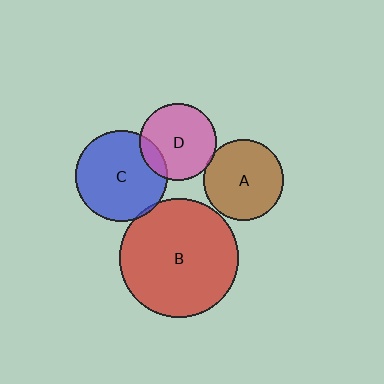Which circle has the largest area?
Circle B (red).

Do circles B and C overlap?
Yes.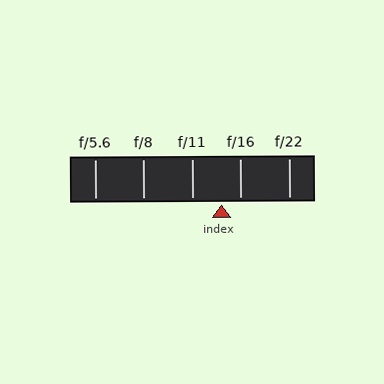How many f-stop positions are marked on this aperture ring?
There are 5 f-stop positions marked.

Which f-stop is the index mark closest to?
The index mark is closest to f/16.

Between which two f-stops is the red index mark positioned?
The index mark is between f/11 and f/16.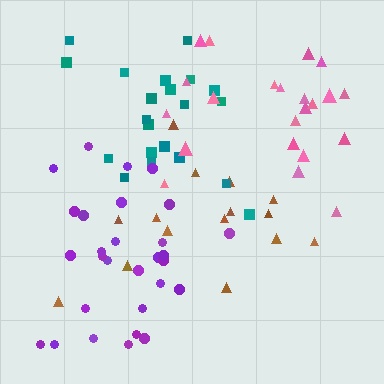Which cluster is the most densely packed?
Purple.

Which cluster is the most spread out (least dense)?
Brown.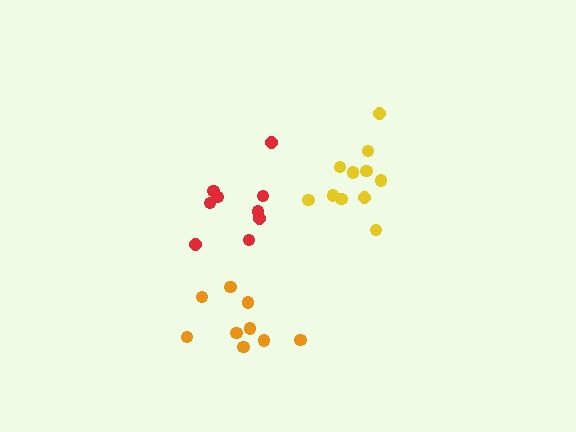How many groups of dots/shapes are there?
There are 3 groups.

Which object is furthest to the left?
The orange cluster is leftmost.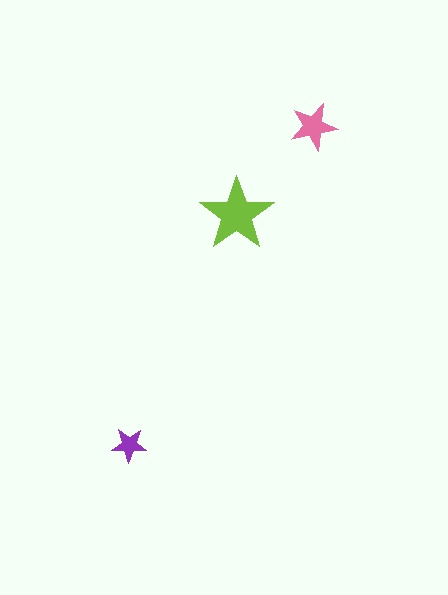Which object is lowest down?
The purple star is bottommost.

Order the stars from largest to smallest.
the lime one, the pink one, the purple one.